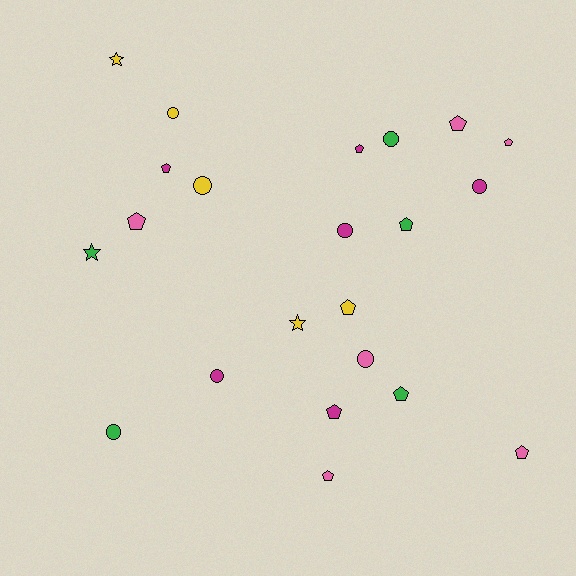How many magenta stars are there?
There are no magenta stars.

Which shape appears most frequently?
Pentagon, with 11 objects.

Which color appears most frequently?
Pink, with 6 objects.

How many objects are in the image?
There are 22 objects.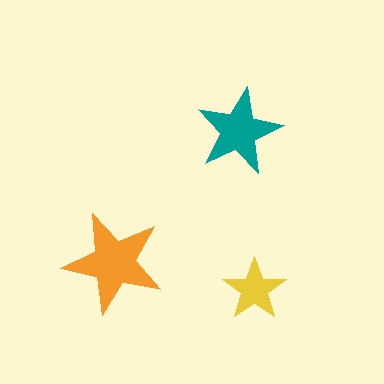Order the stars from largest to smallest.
the orange one, the teal one, the yellow one.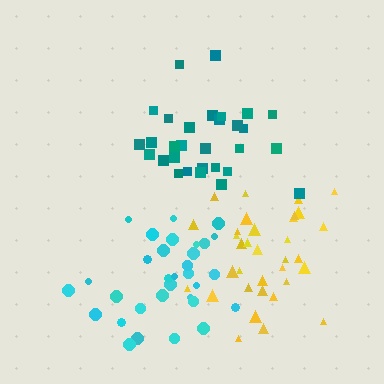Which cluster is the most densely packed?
Yellow.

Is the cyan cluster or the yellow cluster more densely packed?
Yellow.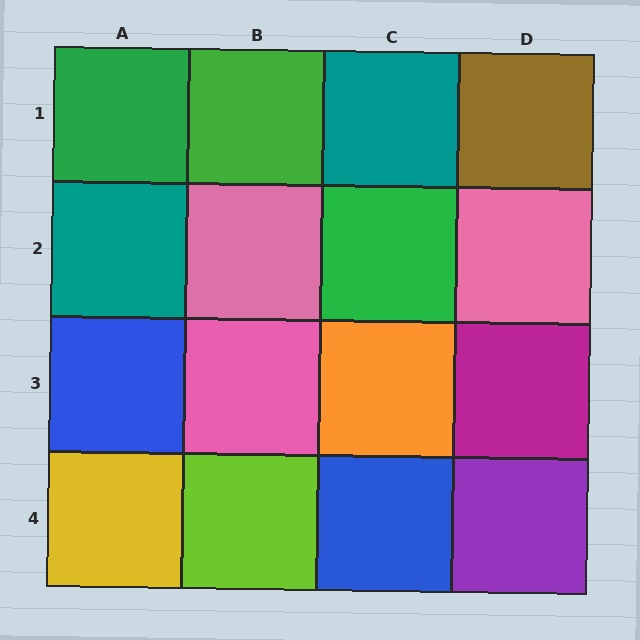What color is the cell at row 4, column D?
Purple.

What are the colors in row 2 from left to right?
Teal, pink, green, pink.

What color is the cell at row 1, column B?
Green.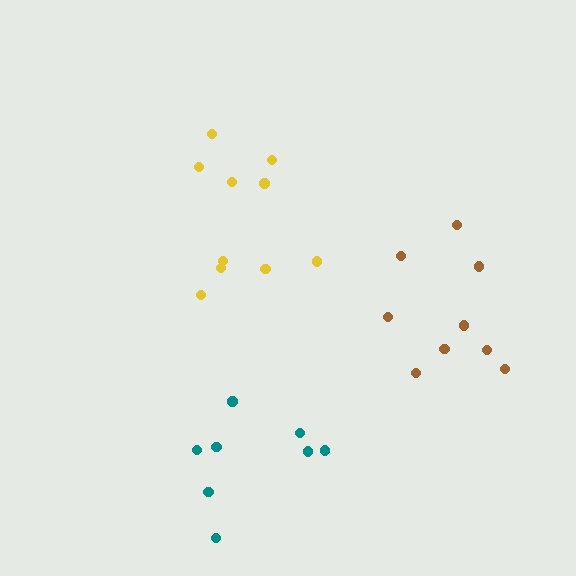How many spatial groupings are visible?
There are 3 spatial groupings.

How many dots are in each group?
Group 1: 10 dots, Group 2: 9 dots, Group 3: 8 dots (27 total).